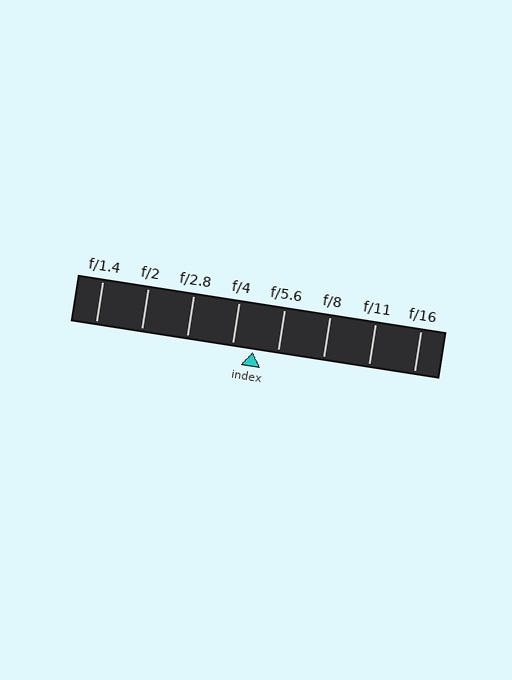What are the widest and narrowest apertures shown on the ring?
The widest aperture shown is f/1.4 and the narrowest is f/16.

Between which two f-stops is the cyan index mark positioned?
The index mark is between f/4 and f/5.6.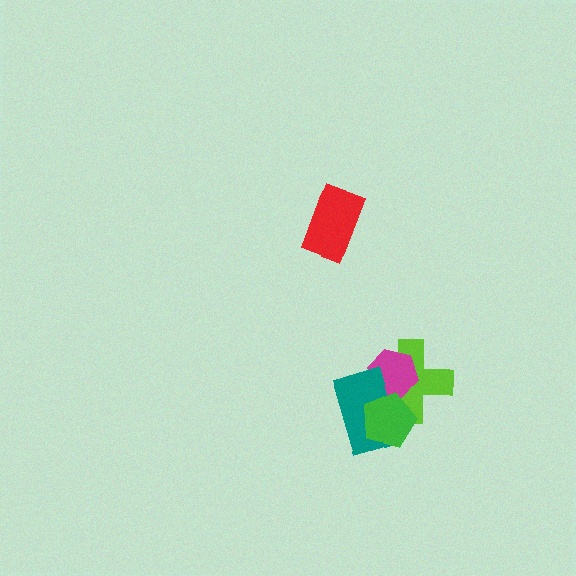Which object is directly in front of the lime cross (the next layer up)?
The magenta hexagon is directly in front of the lime cross.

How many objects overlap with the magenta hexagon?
3 objects overlap with the magenta hexagon.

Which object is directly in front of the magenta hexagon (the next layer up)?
The teal rectangle is directly in front of the magenta hexagon.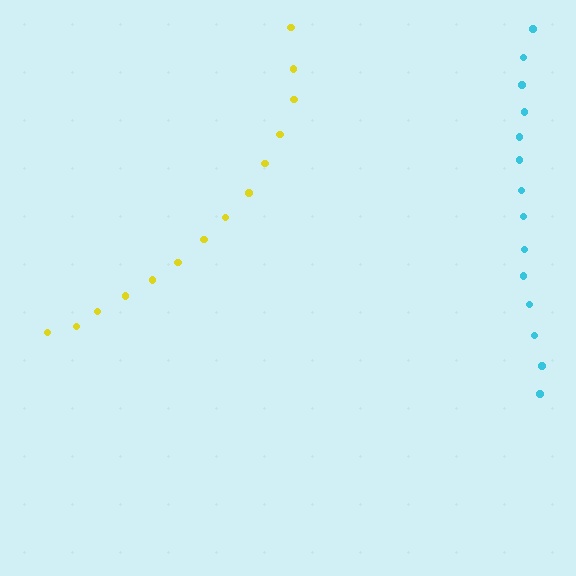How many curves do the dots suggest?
There are 2 distinct paths.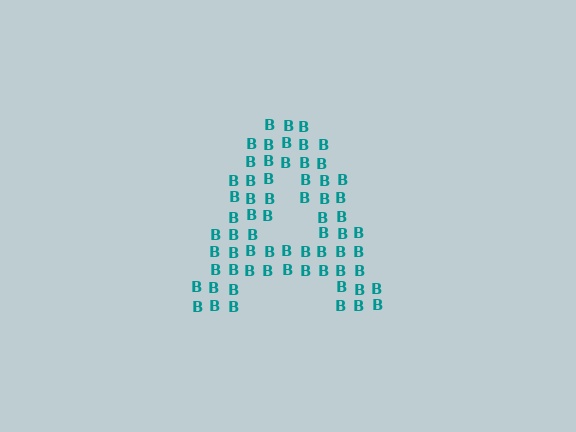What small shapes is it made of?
It is made of small letter B's.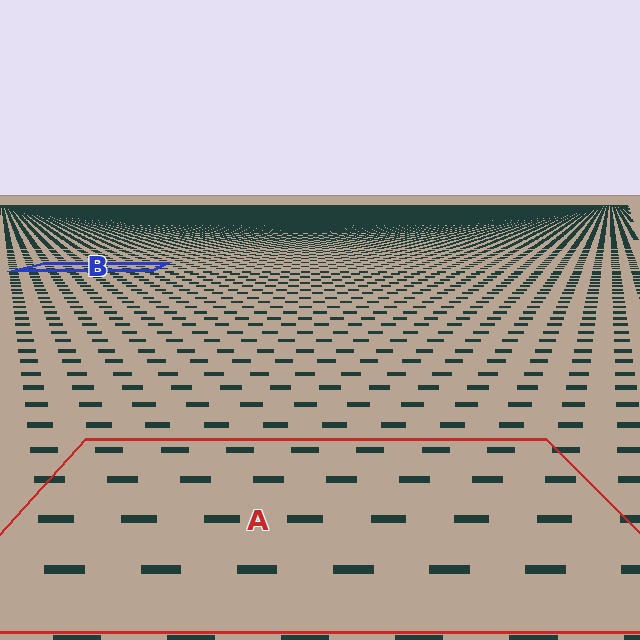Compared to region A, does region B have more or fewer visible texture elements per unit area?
Region B has more texture elements per unit area — they are packed more densely because it is farther away.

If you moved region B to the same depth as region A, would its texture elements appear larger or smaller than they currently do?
They would appear larger. At a closer depth, the same texture elements are projected at a bigger on-screen size.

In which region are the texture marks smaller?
The texture marks are smaller in region B, because it is farther away.